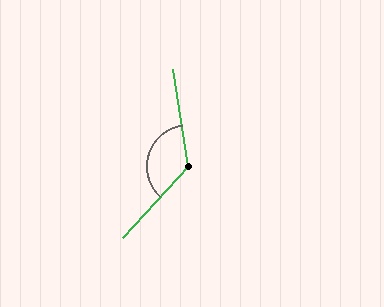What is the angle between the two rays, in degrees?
Approximately 128 degrees.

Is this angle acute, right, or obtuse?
It is obtuse.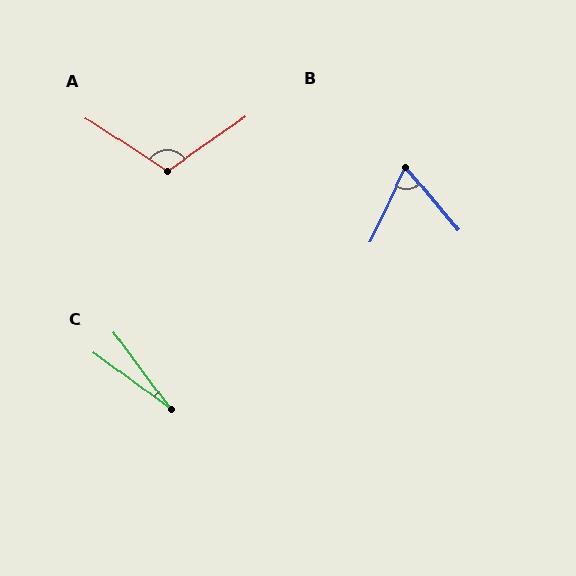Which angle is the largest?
A, at approximately 112 degrees.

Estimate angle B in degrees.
Approximately 66 degrees.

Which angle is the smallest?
C, at approximately 17 degrees.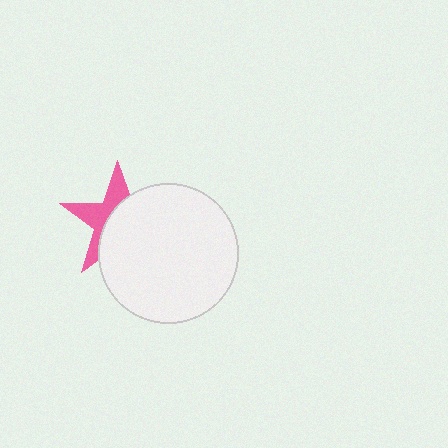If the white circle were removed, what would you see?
You would see the complete pink star.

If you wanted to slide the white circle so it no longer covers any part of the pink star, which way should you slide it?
Slide it toward the lower-right — that is the most direct way to separate the two shapes.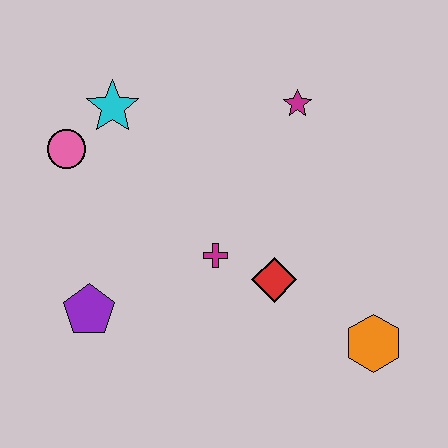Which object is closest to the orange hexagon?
The red diamond is closest to the orange hexagon.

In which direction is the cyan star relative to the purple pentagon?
The cyan star is above the purple pentagon.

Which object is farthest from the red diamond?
The pink circle is farthest from the red diamond.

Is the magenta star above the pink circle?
Yes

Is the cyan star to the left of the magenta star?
Yes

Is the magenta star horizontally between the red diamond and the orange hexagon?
Yes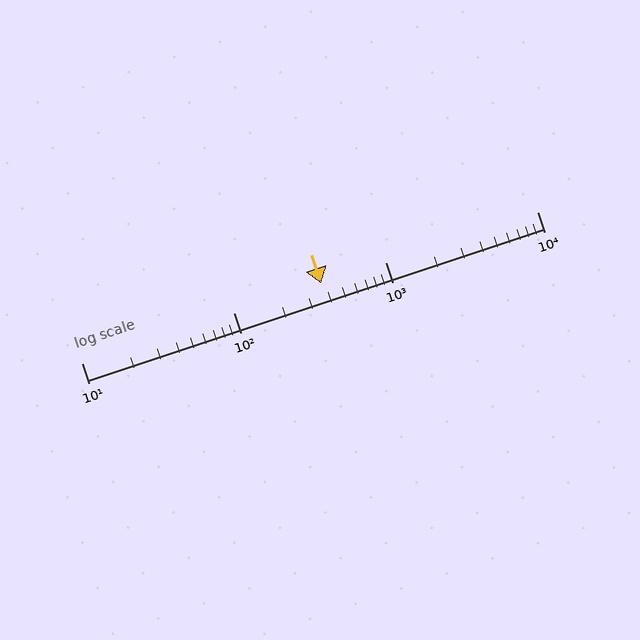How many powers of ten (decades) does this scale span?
The scale spans 3 decades, from 10 to 10000.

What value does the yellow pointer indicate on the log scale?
The pointer indicates approximately 380.